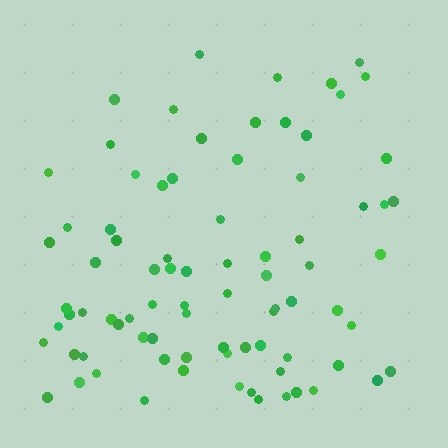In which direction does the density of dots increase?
From top to bottom, with the bottom side densest.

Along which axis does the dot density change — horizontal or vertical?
Vertical.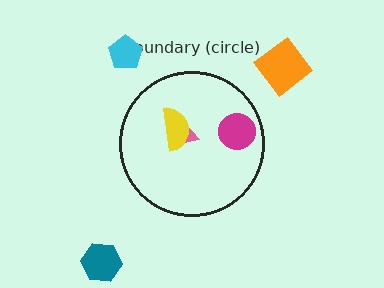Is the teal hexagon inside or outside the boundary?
Outside.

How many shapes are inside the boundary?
3 inside, 3 outside.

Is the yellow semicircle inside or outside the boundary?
Inside.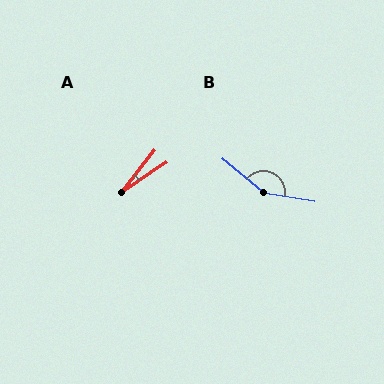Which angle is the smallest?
A, at approximately 17 degrees.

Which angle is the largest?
B, at approximately 150 degrees.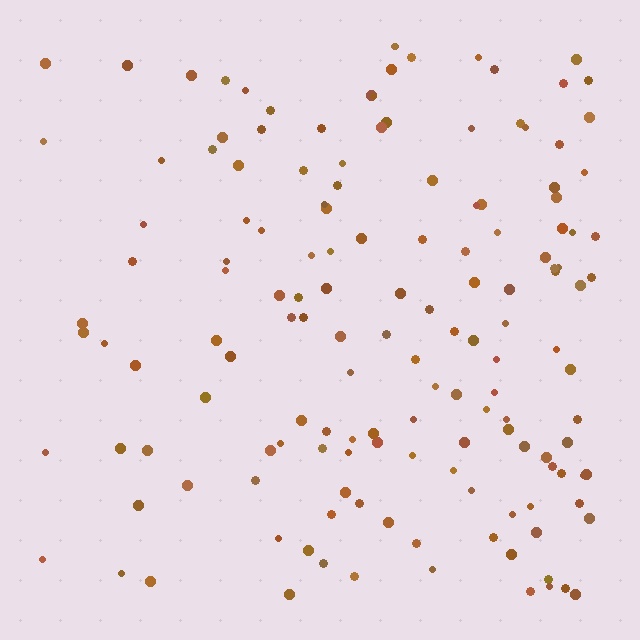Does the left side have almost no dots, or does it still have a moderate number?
Still a moderate number, just noticeably fewer than the right.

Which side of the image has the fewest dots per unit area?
The left.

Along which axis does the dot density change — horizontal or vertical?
Horizontal.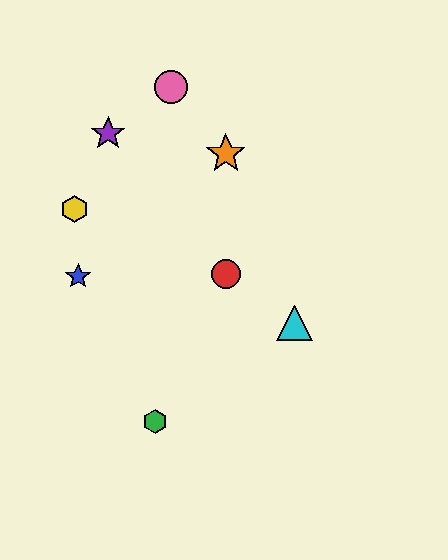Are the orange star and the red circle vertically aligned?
Yes, both are at x≈226.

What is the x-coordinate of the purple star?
The purple star is at x≈108.